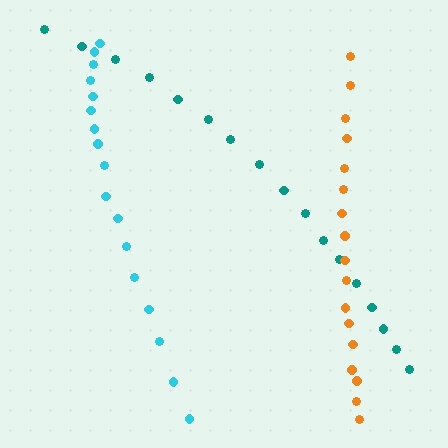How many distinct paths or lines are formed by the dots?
There are 3 distinct paths.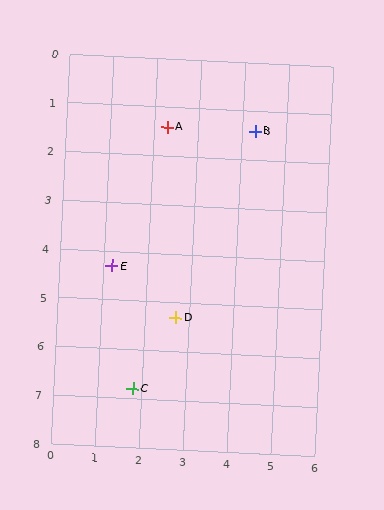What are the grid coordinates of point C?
Point C is at approximately (1.8, 6.8).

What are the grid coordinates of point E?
Point E is at approximately (1.2, 4.3).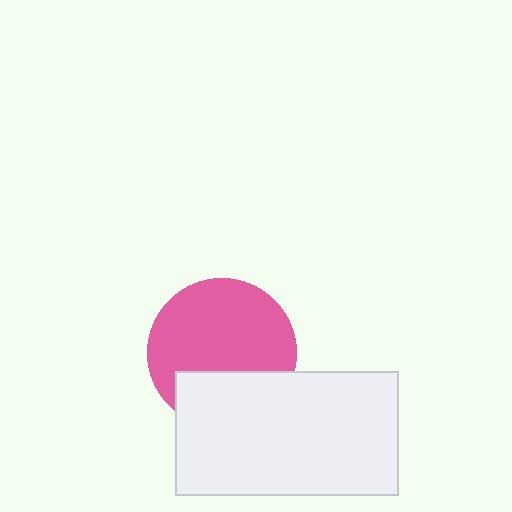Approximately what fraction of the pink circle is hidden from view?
Roughly 31% of the pink circle is hidden behind the white rectangle.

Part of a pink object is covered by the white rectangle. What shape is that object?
It is a circle.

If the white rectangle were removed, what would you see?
You would see the complete pink circle.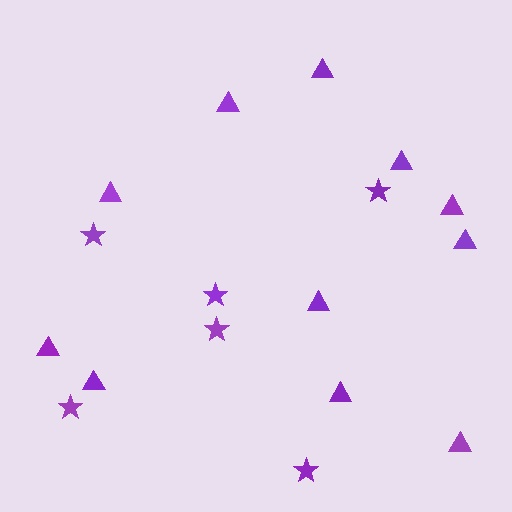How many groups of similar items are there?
There are 2 groups: one group of triangles (11) and one group of stars (6).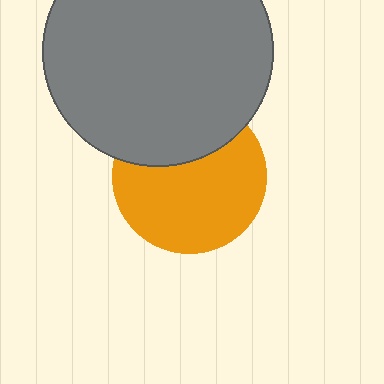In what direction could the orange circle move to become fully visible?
The orange circle could move down. That would shift it out from behind the gray circle entirely.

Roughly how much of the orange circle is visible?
Most of it is visible (roughly 67%).